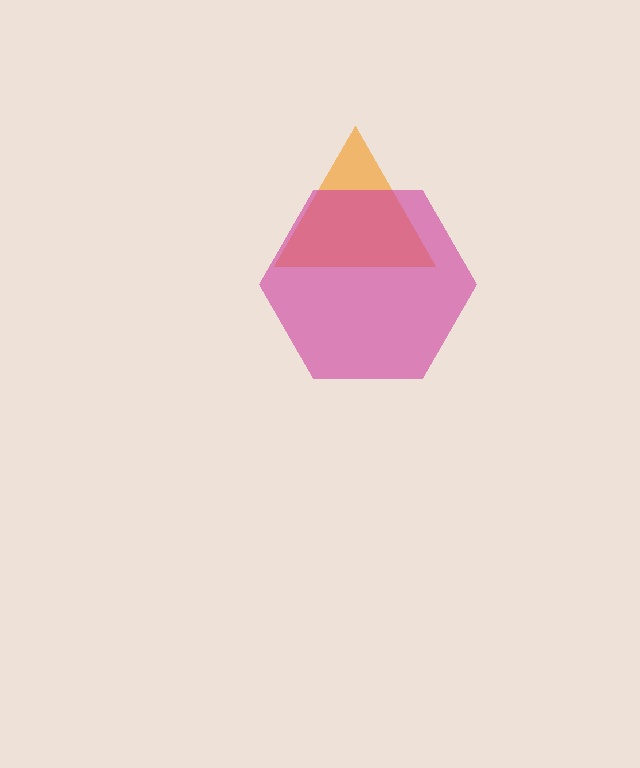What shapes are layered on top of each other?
The layered shapes are: an orange triangle, a magenta hexagon.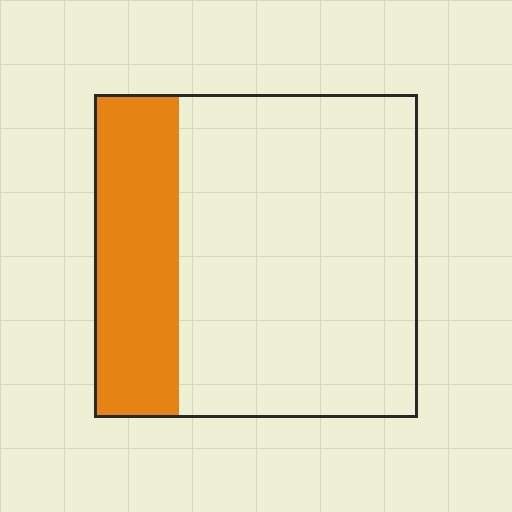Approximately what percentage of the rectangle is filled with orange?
Approximately 25%.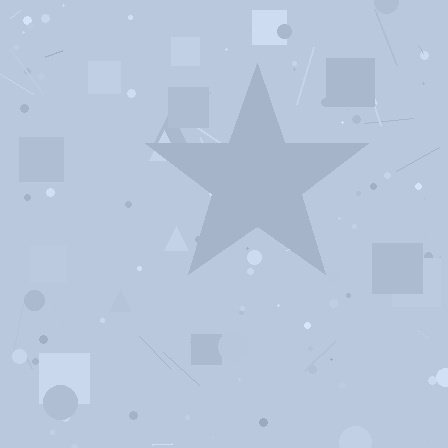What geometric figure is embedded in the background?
A star is embedded in the background.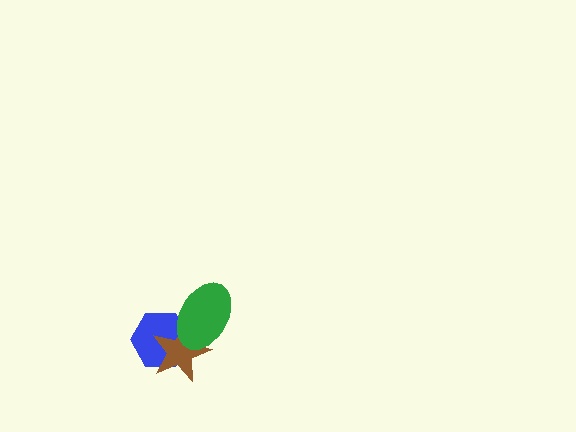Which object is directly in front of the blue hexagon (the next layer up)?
The brown star is directly in front of the blue hexagon.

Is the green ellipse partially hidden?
No, no other shape covers it.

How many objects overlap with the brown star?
2 objects overlap with the brown star.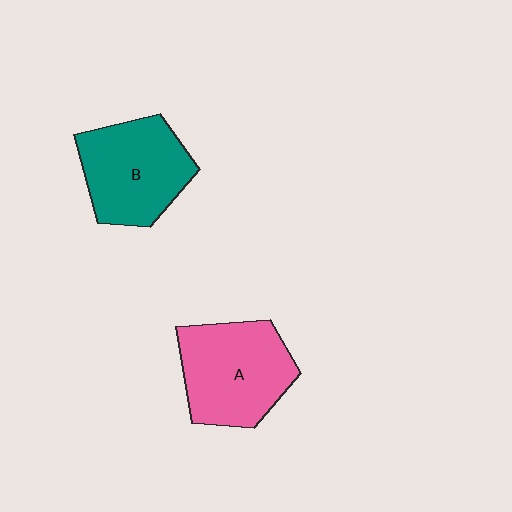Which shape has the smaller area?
Shape B (teal).